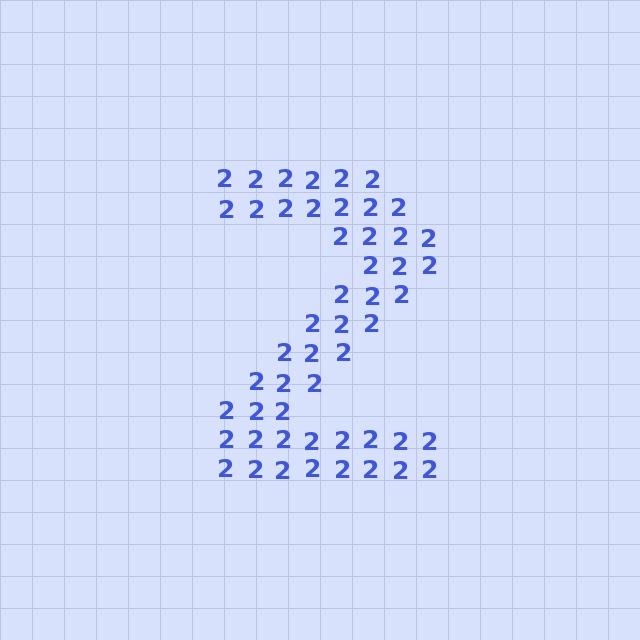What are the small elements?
The small elements are digit 2's.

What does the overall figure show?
The overall figure shows the digit 2.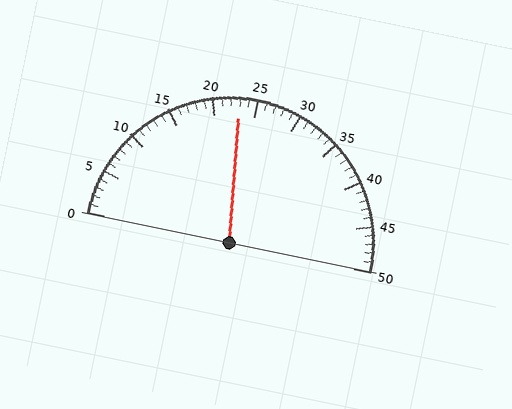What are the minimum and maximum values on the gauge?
The gauge ranges from 0 to 50.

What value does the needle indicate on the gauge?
The needle indicates approximately 23.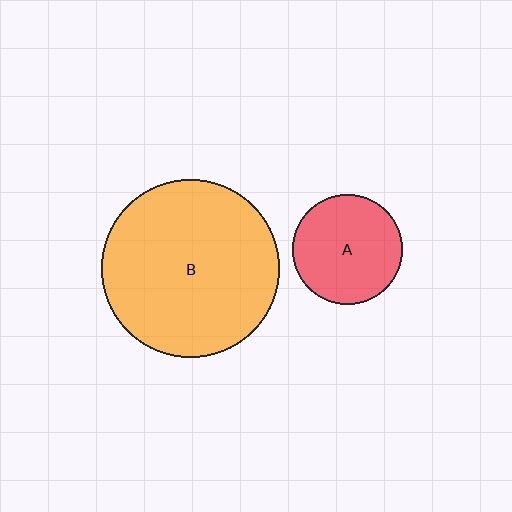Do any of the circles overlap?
No, none of the circles overlap.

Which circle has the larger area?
Circle B (orange).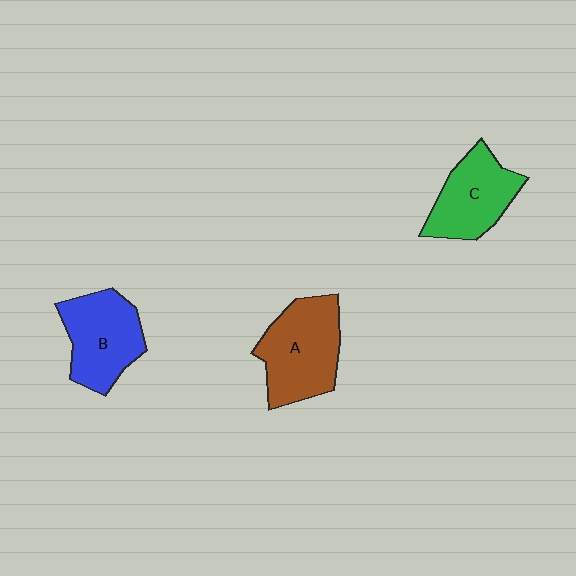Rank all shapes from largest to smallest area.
From largest to smallest: A (brown), B (blue), C (green).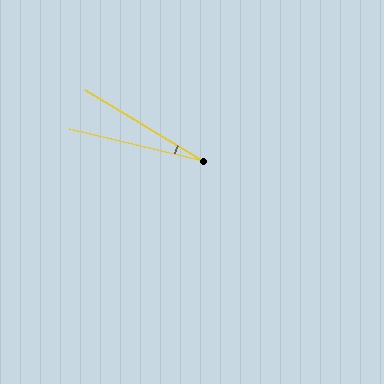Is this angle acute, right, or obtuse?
It is acute.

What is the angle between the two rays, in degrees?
Approximately 18 degrees.